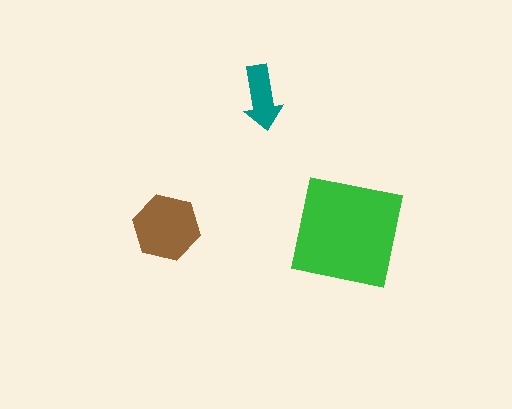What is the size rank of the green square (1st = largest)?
1st.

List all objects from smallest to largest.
The teal arrow, the brown hexagon, the green square.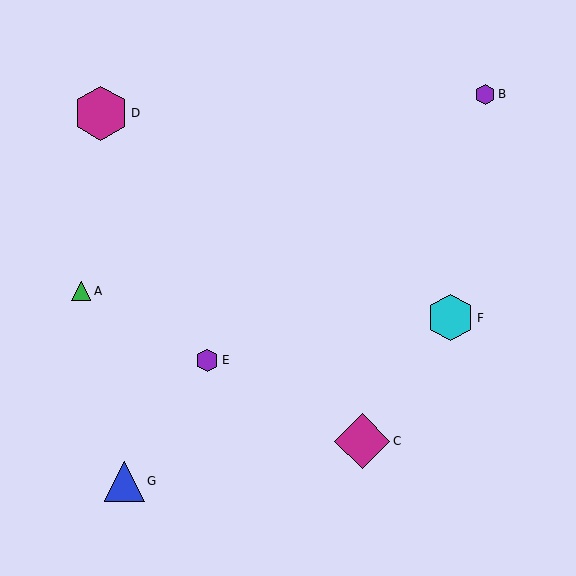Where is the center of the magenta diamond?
The center of the magenta diamond is at (362, 441).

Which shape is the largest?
The magenta diamond (labeled C) is the largest.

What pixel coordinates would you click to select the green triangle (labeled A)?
Click at (81, 291) to select the green triangle A.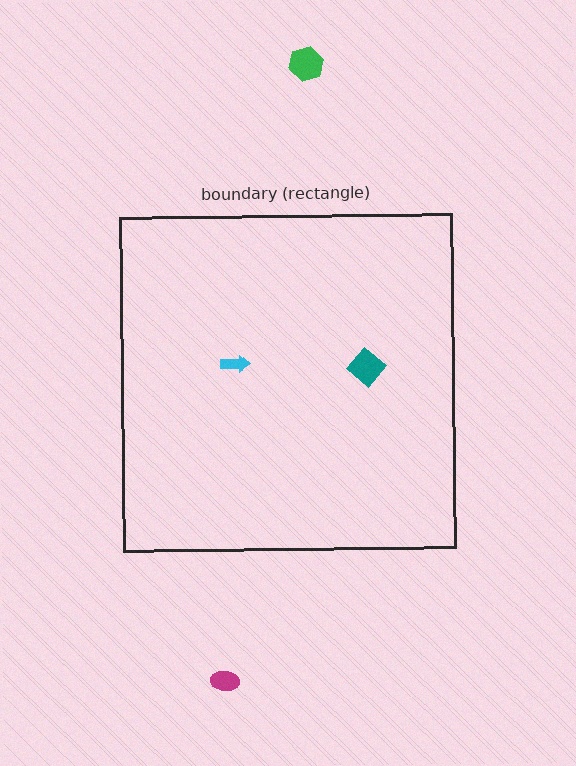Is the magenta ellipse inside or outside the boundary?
Outside.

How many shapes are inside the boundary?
2 inside, 2 outside.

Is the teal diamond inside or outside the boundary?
Inside.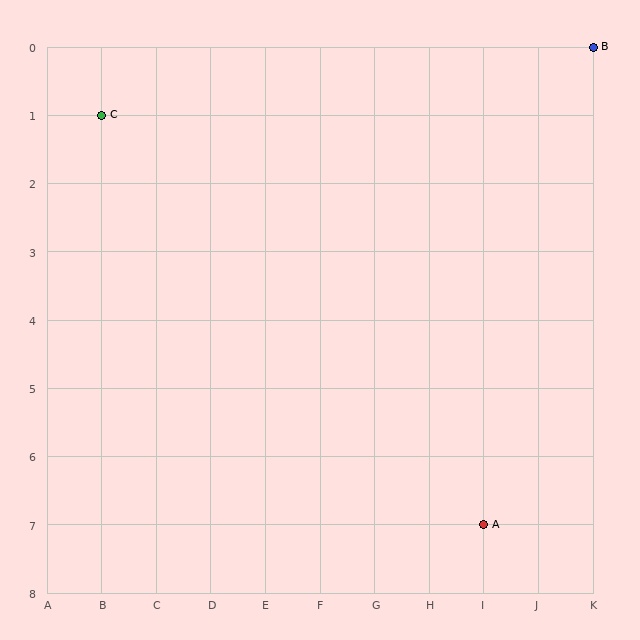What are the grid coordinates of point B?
Point B is at grid coordinates (K, 0).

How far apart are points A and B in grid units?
Points A and B are 2 columns and 7 rows apart (about 7.3 grid units diagonally).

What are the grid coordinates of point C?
Point C is at grid coordinates (B, 1).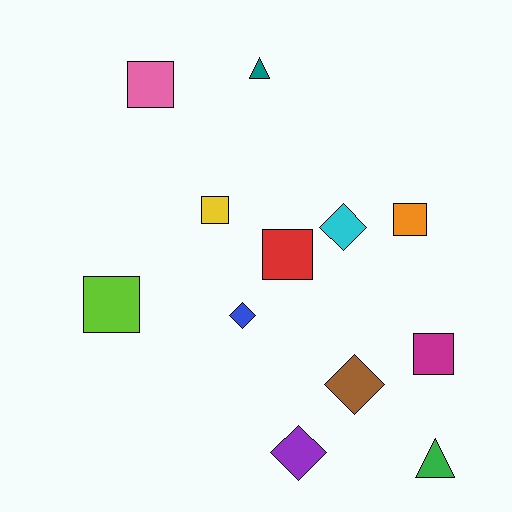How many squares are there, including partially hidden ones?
There are 6 squares.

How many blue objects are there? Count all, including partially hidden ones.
There is 1 blue object.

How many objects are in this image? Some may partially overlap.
There are 12 objects.